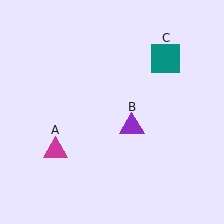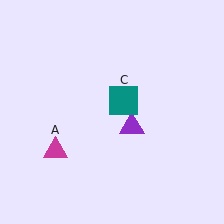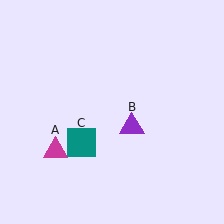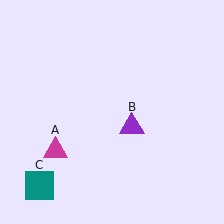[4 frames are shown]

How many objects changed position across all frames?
1 object changed position: teal square (object C).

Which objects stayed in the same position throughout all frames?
Magenta triangle (object A) and purple triangle (object B) remained stationary.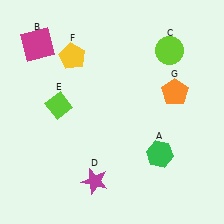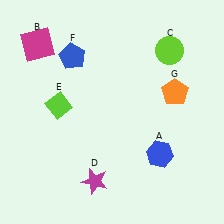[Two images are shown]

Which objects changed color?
A changed from green to blue. F changed from yellow to blue.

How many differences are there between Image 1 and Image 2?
There are 2 differences between the two images.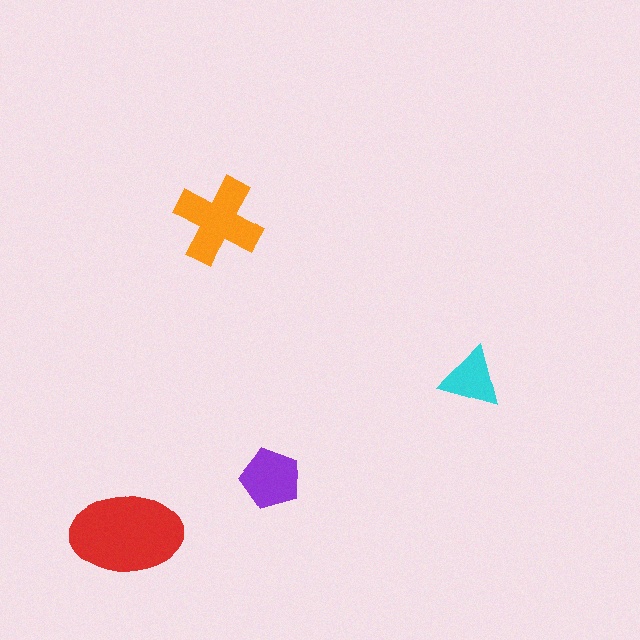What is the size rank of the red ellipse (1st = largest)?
1st.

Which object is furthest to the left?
The red ellipse is leftmost.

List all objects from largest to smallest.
The red ellipse, the orange cross, the purple pentagon, the cyan triangle.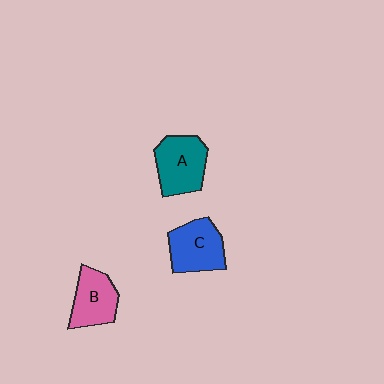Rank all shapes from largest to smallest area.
From largest to smallest: A (teal), C (blue), B (pink).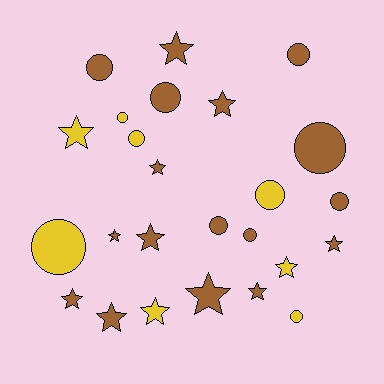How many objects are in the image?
There are 25 objects.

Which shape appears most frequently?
Star, with 13 objects.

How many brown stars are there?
There are 10 brown stars.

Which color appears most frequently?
Brown, with 17 objects.